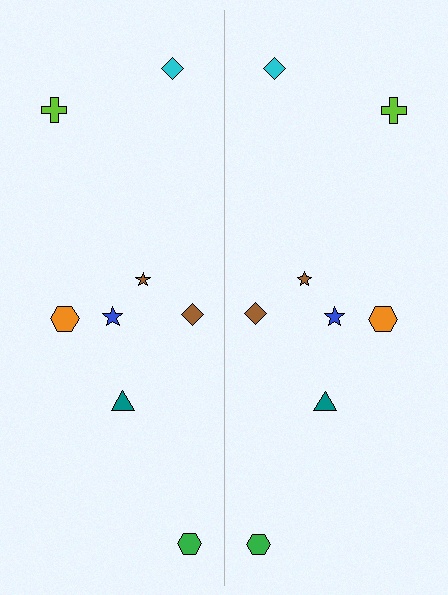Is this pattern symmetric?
Yes, this pattern has bilateral (reflection) symmetry.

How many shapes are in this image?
There are 16 shapes in this image.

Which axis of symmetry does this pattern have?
The pattern has a vertical axis of symmetry running through the center of the image.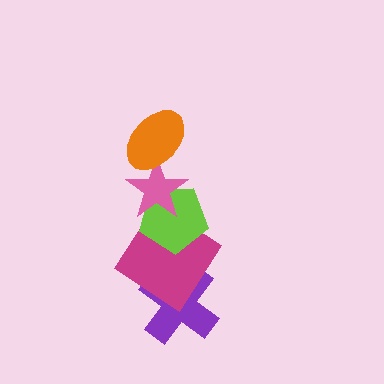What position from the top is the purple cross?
The purple cross is 5th from the top.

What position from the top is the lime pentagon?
The lime pentagon is 3rd from the top.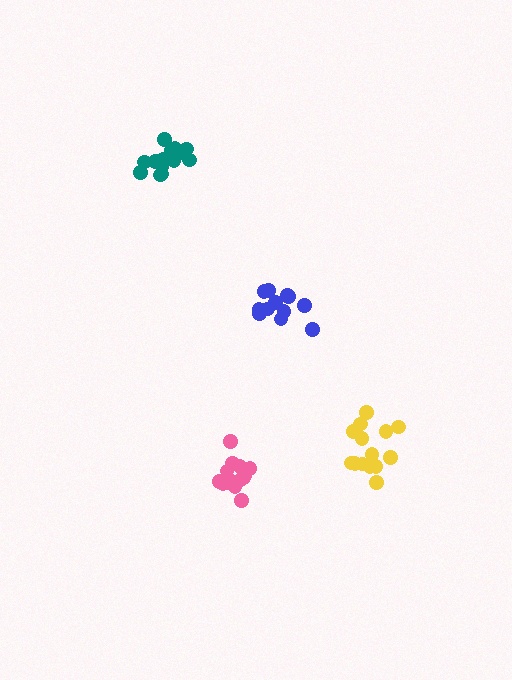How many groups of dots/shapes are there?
There are 4 groups.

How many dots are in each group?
Group 1: 15 dots, Group 2: 15 dots, Group 3: 12 dots, Group 4: 14 dots (56 total).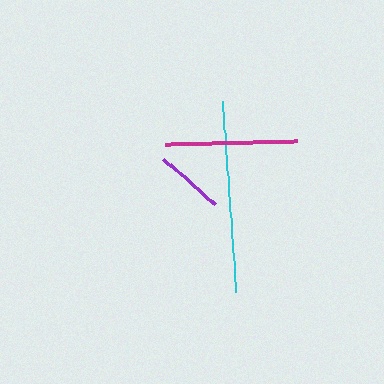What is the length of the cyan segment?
The cyan segment is approximately 191 pixels long.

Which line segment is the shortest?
The purple line is the shortest at approximately 69 pixels.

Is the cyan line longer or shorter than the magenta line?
The cyan line is longer than the magenta line.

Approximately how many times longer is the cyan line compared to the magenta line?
The cyan line is approximately 1.4 times the length of the magenta line.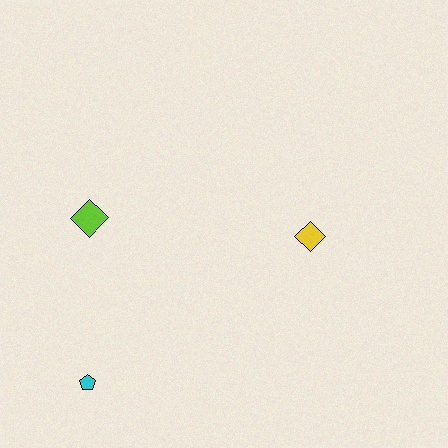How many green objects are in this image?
There are no green objects.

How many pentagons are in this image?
There is 1 pentagon.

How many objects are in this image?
There are 3 objects.